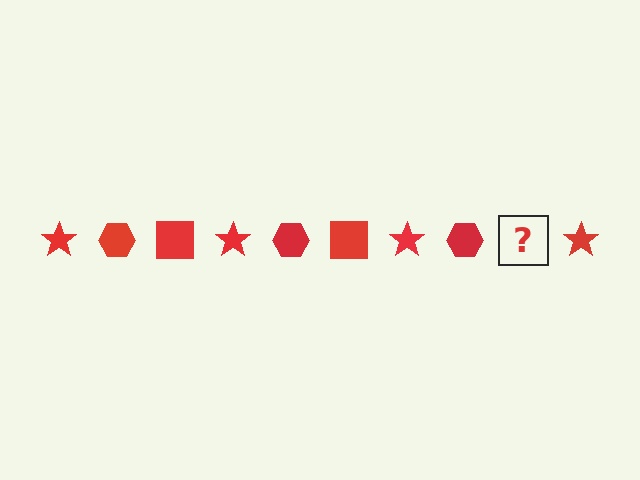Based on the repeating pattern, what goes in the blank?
The blank should be a red square.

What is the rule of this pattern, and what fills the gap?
The rule is that the pattern cycles through star, hexagon, square shapes in red. The gap should be filled with a red square.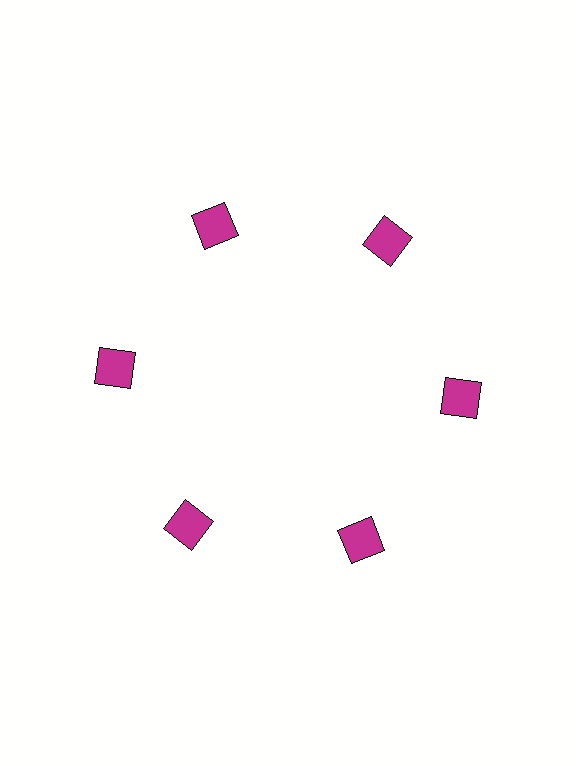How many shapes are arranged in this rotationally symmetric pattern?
There are 6 shapes, arranged in 6 groups of 1.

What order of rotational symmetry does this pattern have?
This pattern has 6-fold rotational symmetry.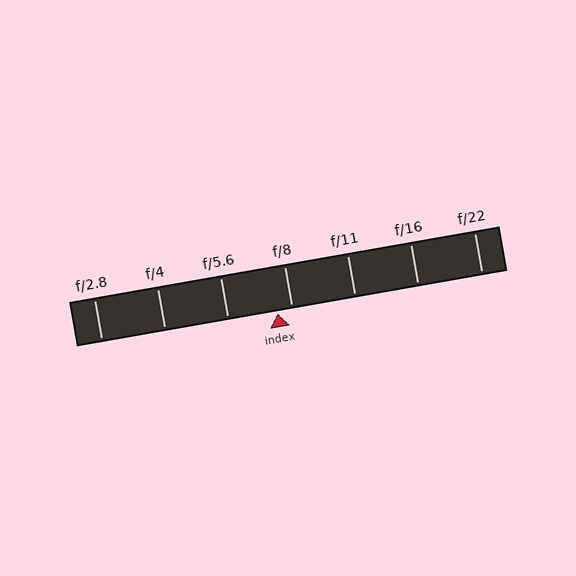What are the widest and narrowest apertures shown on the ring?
The widest aperture shown is f/2.8 and the narrowest is f/22.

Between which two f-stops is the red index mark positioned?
The index mark is between f/5.6 and f/8.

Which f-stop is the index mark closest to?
The index mark is closest to f/8.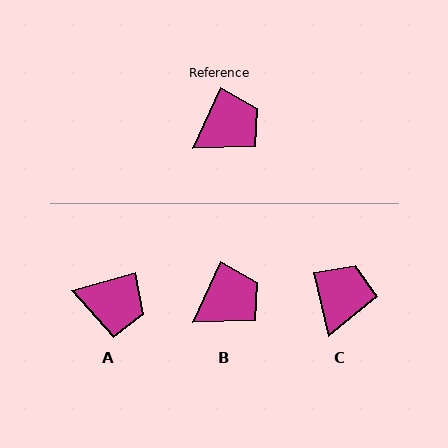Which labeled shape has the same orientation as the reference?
B.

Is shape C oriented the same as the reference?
No, it is off by about 38 degrees.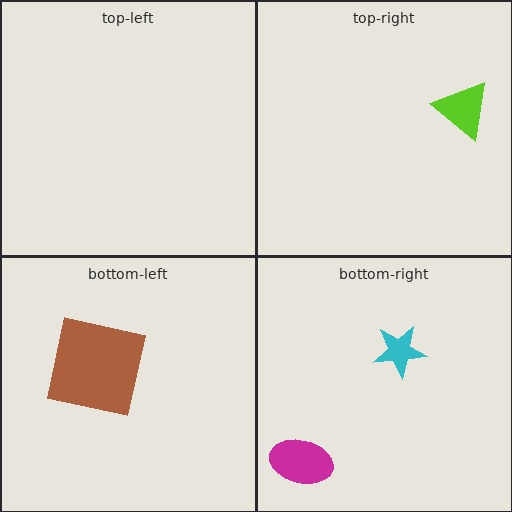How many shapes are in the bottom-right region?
2.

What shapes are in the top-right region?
The lime triangle.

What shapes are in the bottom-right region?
The cyan star, the magenta ellipse.